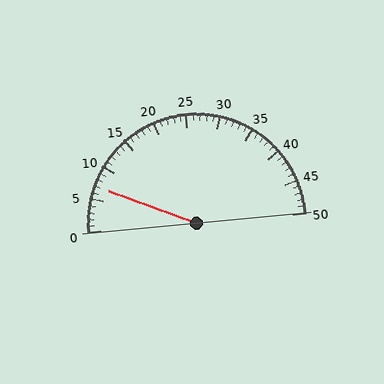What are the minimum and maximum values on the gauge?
The gauge ranges from 0 to 50.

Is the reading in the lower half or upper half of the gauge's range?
The reading is in the lower half of the range (0 to 50).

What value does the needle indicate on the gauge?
The needle indicates approximately 7.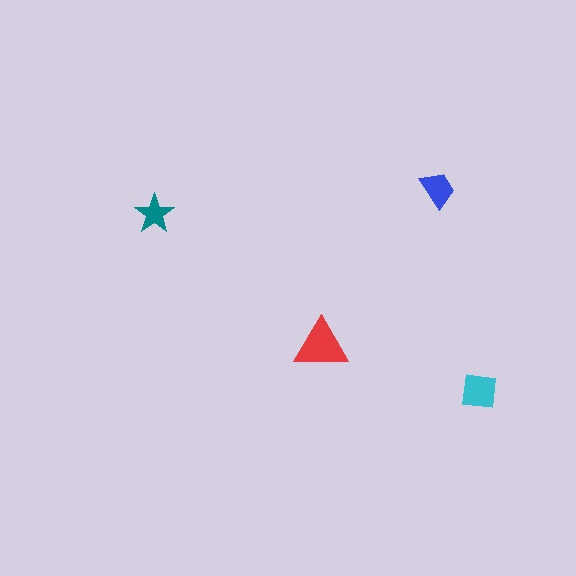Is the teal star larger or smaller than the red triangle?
Smaller.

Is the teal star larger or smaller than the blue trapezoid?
Smaller.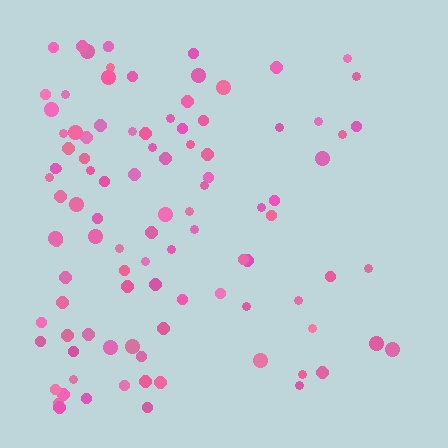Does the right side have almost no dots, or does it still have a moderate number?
Still a moderate number, just noticeably fewer than the left.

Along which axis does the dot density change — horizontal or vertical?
Horizontal.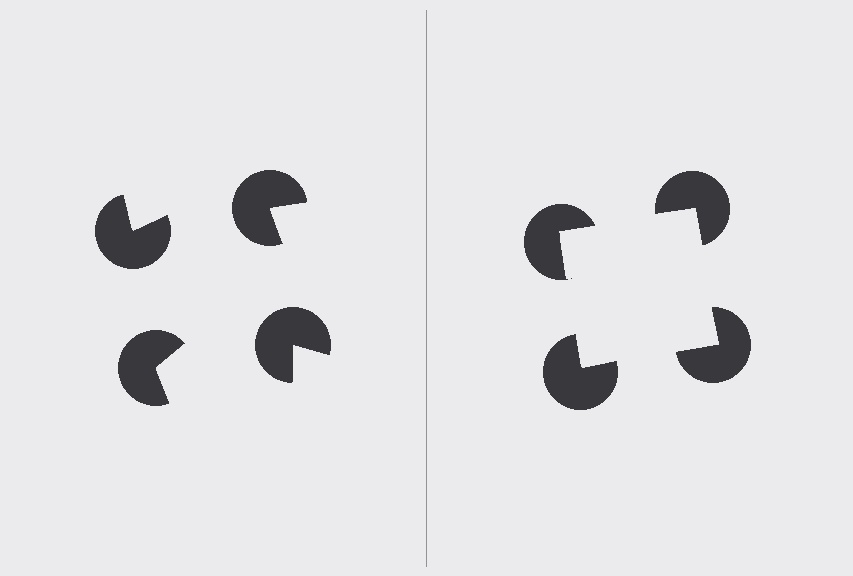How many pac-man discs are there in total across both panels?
8 — 4 on each side.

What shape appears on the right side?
An illusory square.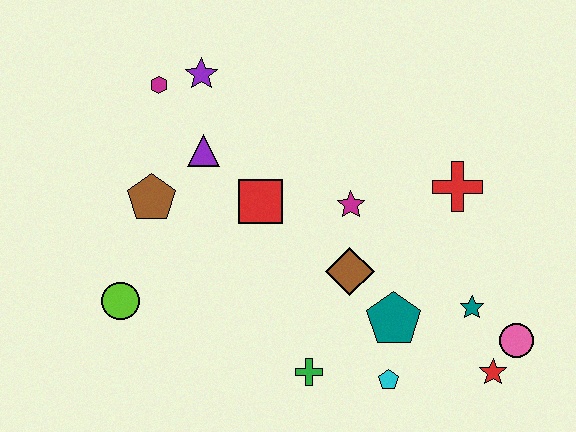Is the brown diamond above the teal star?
Yes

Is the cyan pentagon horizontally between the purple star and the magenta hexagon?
No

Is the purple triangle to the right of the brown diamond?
No